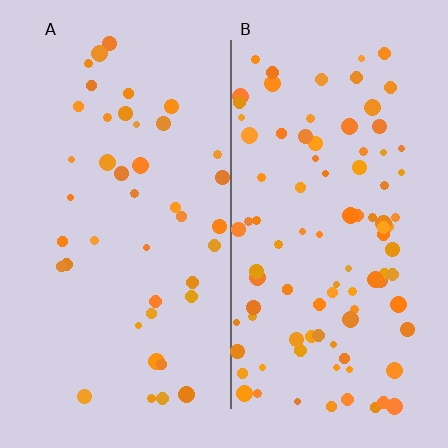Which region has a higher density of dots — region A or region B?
B (the right).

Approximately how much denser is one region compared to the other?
Approximately 2.3× — region B over region A.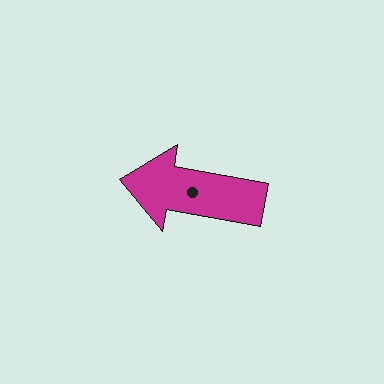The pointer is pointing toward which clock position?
Roughly 9 o'clock.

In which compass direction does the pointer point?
West.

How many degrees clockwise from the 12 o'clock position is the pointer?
Approximately 280 degrees.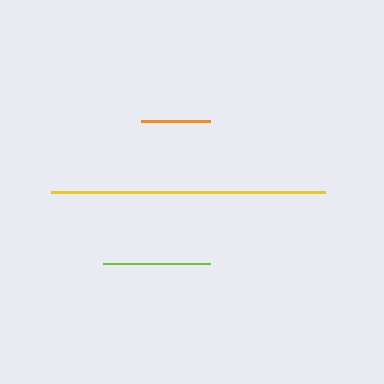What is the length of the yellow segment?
The yellow segment is approximately 274 pixels long.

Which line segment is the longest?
The yellow line is the longest at approximately 274 pixels.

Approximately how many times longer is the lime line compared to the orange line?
The lime line is approximately 1.5 times the length of the orange line.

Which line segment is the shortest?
The orange line is the shortest at approximately 69 pixels.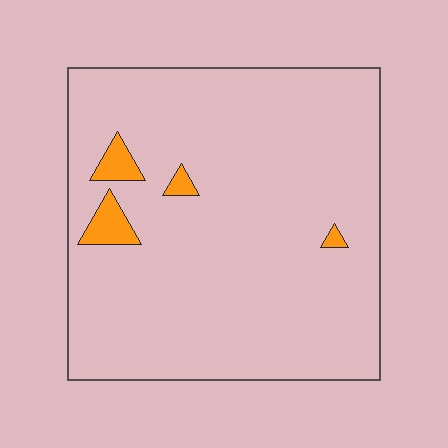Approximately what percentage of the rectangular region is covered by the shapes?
Approximately 5%.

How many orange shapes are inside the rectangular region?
4.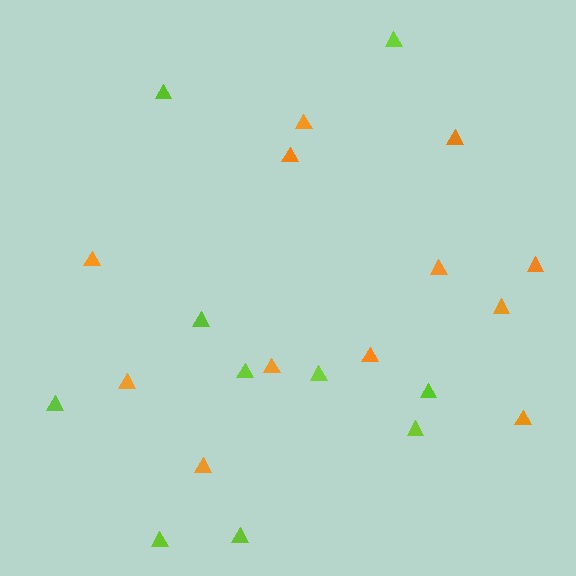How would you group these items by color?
There are 2 groups: one group of orange triangles (12) and one group of lime triangles (10).